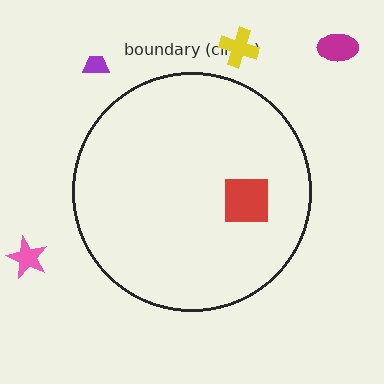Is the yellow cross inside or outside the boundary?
Outside.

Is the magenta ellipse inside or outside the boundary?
Outside.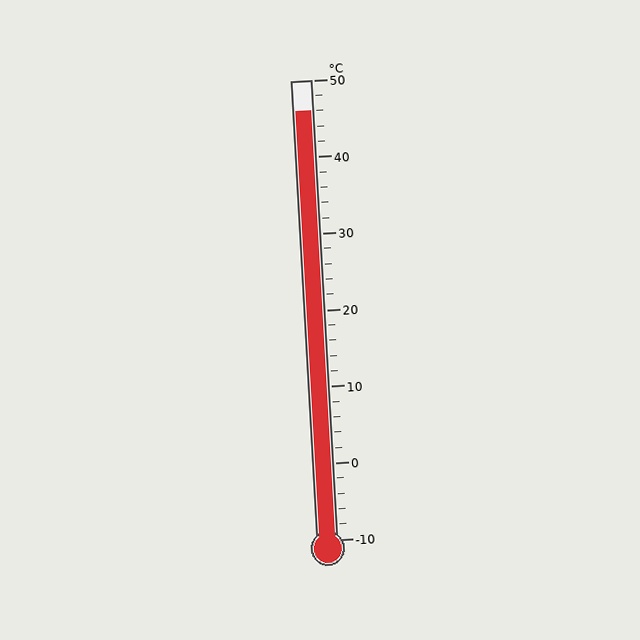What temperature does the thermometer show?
The thermometer shows approximately 46°C.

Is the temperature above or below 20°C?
The temperature is above 20°C.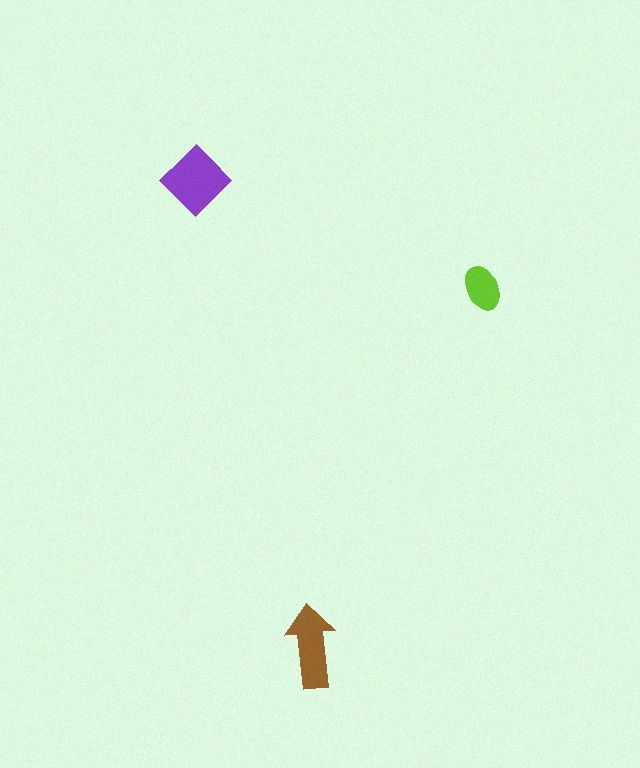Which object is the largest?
The purple diamond.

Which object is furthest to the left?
The purple diamond is leftmost.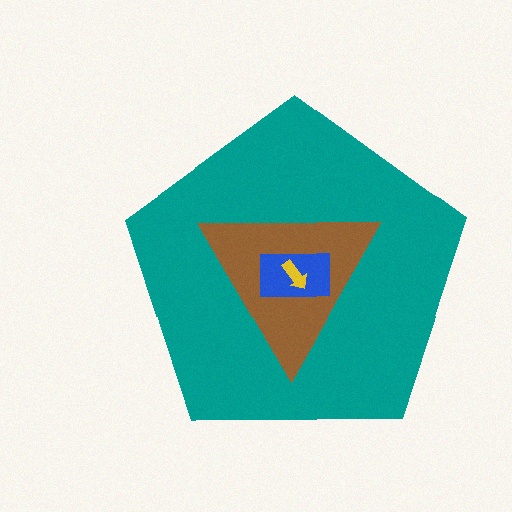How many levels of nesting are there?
4.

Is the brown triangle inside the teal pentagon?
Yes.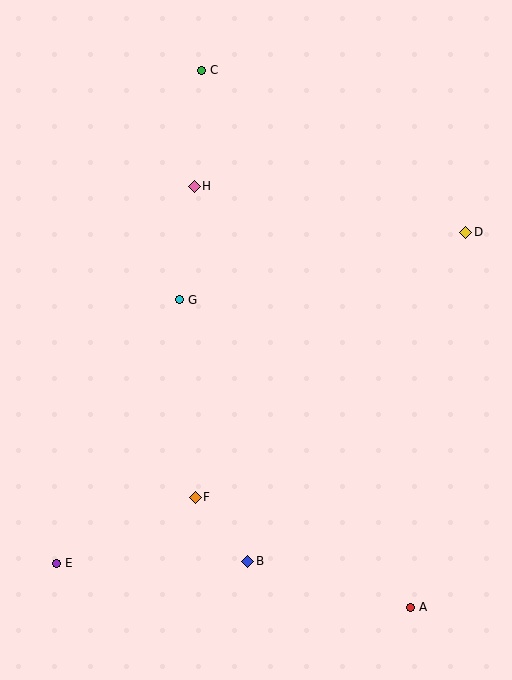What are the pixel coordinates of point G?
Point G is at (180, 300).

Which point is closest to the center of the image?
Point G at (180, 300) is closest to the center.